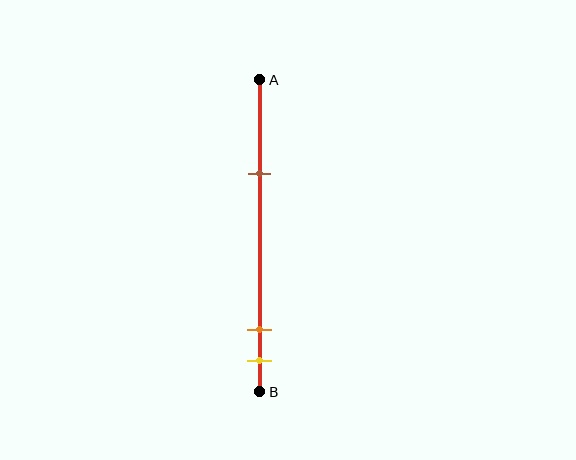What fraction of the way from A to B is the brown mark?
The brown mark is approximately 30% (0.3) of the way from A to B.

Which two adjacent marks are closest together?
The orange and yellow marks are the closest adjacent pair.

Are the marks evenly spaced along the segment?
No, the marks are not evenly spaced.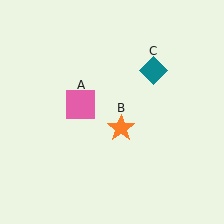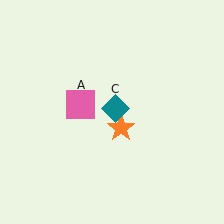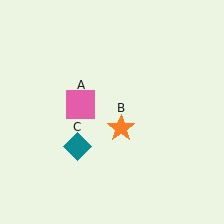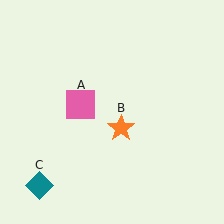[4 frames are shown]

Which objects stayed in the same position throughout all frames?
Pink square (object A) and orange star (object B) remained stationary.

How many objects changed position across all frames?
1 object changed position: teal diamond (object C).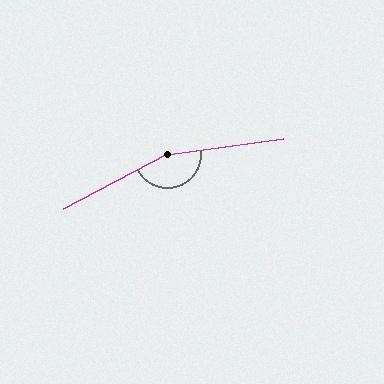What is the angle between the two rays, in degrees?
Approximately 160 degrees.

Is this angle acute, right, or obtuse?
It is obtuse.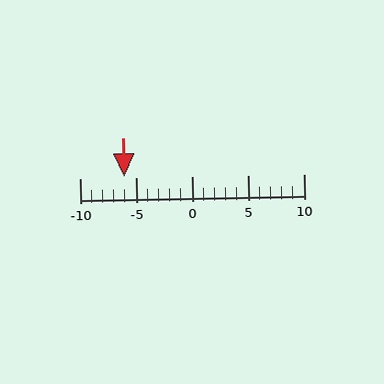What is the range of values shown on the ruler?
The ruler shows values from -10 to 10.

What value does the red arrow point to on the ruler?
The red arrow points to approximately -6.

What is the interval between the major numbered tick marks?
The major tick marks are spaced 5 units apart.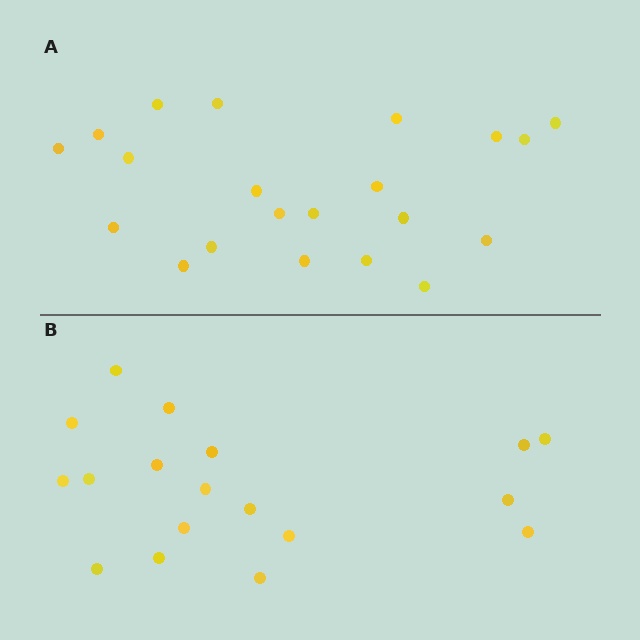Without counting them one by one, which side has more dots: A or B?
Region A (the top region) has more dots.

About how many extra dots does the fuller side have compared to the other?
Region A has just a few more — roughly 2 or 3 more dots than region B.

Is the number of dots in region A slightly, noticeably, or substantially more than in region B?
Region A has only slightly more — the two regions are fairly close. The ratio is roughly 1.2 to 1.